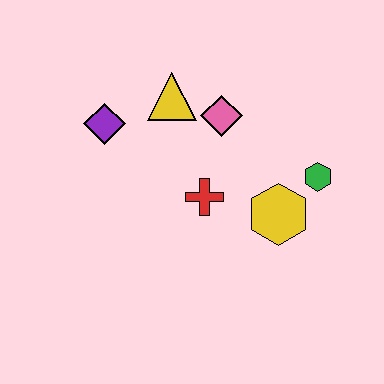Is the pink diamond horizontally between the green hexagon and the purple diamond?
Yes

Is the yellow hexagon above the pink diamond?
No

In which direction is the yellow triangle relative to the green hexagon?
The yellow triangle is to the left of the green hexagon.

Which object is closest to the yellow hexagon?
The green hexagon is closest to the yellow hexagon.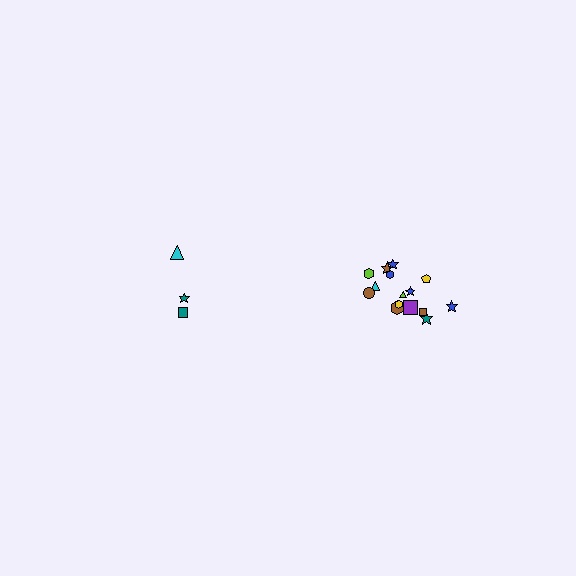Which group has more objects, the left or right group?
The right group.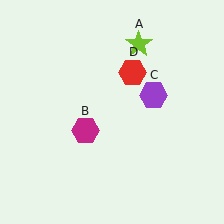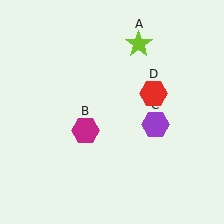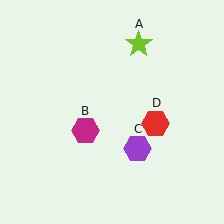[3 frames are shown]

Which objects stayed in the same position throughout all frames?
Lime star (object A) and magenta hexagon (object B) remained stationary.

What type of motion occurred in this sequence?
The purple hexagon (object C), red hexagon (object D) rotated clockwise around the center of the scene.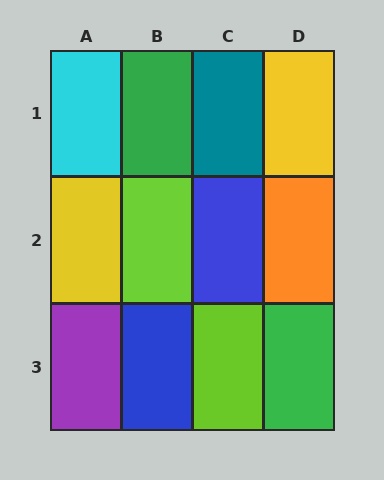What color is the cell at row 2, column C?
Blue.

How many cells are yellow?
2 cells are yellow.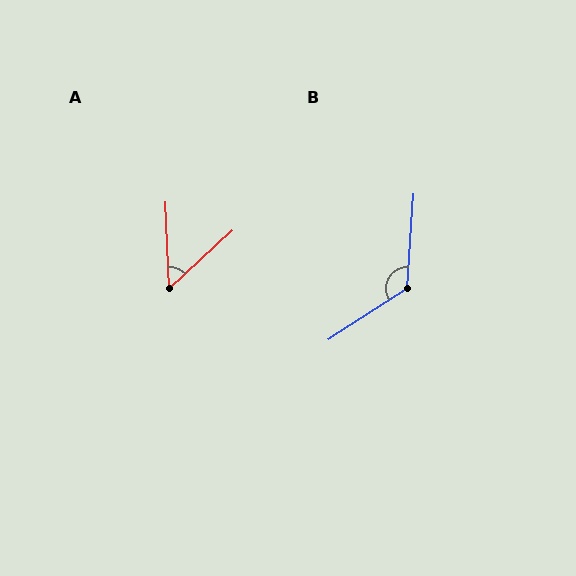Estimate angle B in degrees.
Approximately 127 degrees.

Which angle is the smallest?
A, at approximately 50 degrees.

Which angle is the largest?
B, at approximately 127 degrees.